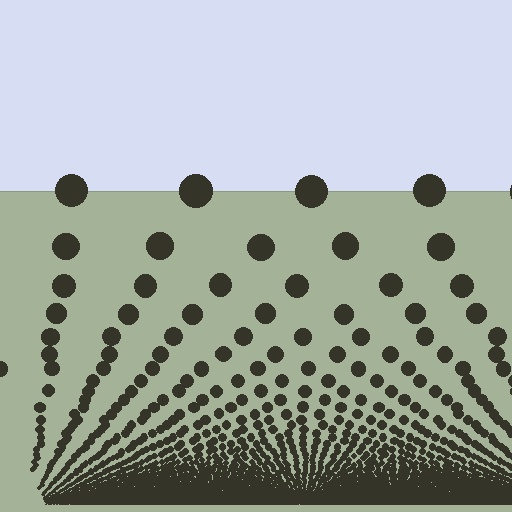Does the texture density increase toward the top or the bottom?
Density increases toward the bottom.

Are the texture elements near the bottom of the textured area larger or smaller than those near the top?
Smaller. The gradient is inverted — elements near the bottom are smaller and denser.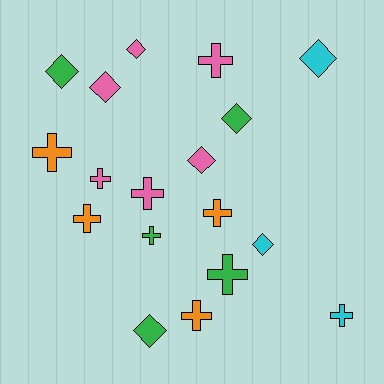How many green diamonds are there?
There are 3 green diamonds.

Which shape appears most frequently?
Cross, with 10 objects.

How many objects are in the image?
There are 18 objects.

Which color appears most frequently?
Pink, with 6 objects.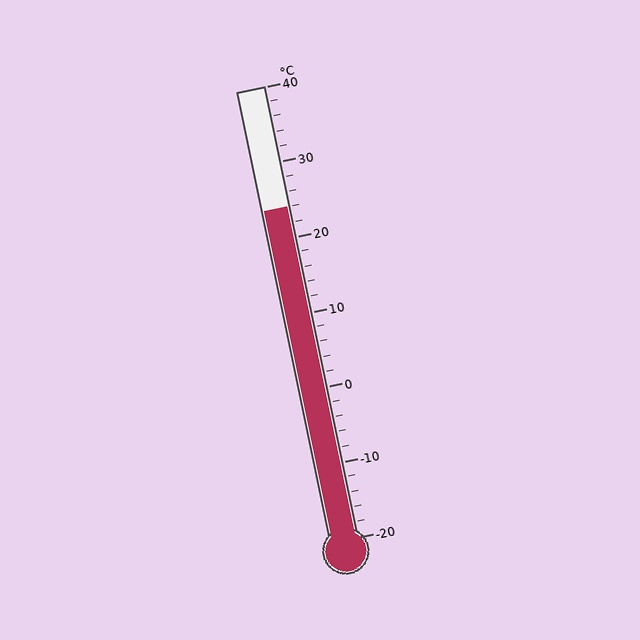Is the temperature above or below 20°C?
The temperature is above 20°C.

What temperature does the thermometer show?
The thermometer shows approximately 24°C.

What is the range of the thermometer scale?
The thermometer scale ranges from -20°C to 40°C.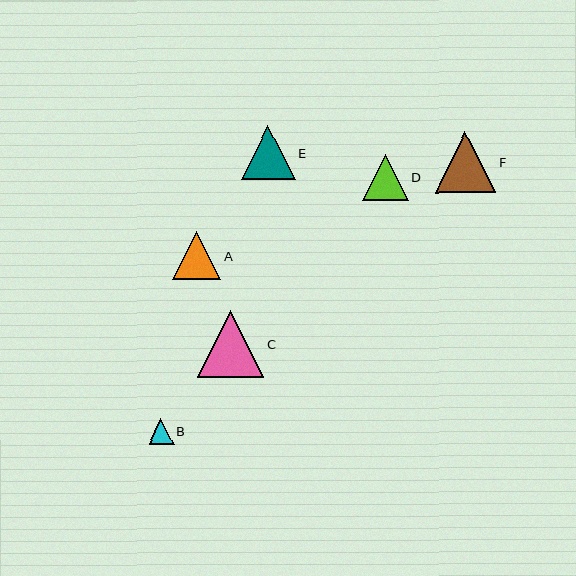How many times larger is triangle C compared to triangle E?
Triangle C is approximately 1.2 times the size of triangle E.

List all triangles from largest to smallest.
From largest to smallest: C, F, E, A, D, B.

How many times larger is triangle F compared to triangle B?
Triangle F is approximately 2.4 times the size of triangle B.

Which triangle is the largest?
Triangle C is the largest with a size of approximately 67 pixels.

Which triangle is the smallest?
Triangle B is the smallest with a size of approximately 25 pixels.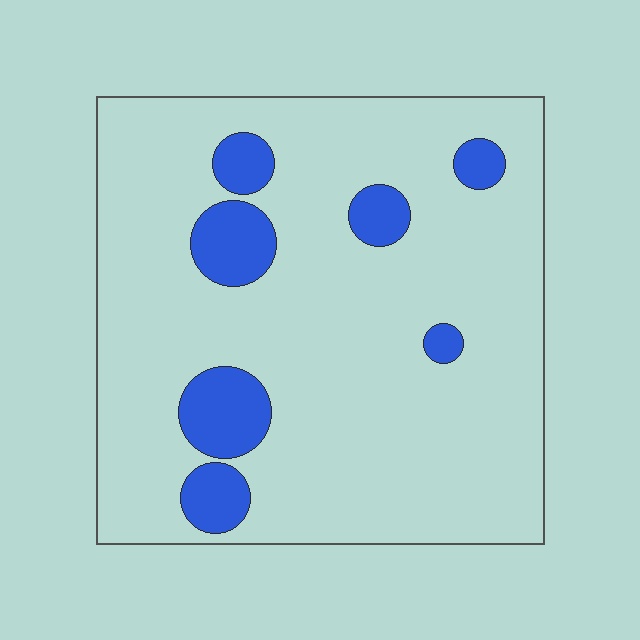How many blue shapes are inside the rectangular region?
7.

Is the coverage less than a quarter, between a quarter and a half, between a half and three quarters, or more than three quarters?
Less than a quarter.